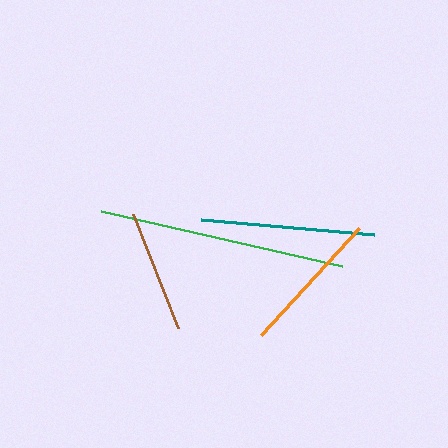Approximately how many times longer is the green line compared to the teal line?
The green line is approximately 1.4 times the length of the teal line.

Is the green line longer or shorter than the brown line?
The green line is longer than the brown line.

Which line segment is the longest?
The green line is the longest at approximately 248 pixels.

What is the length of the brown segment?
The brown segment is approximately 123 pixels long.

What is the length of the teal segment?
The teal segment is approximately 174 pixels long.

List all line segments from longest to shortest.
From longest to shortest: green, teal, orange, brown.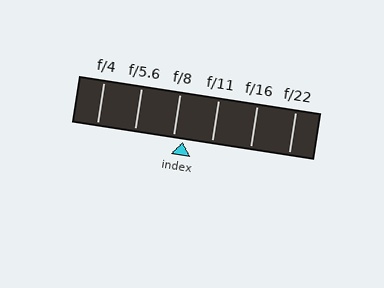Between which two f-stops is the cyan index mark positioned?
The index mark is between f/8 and f/11.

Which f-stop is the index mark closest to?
The index mark is closest to f/8.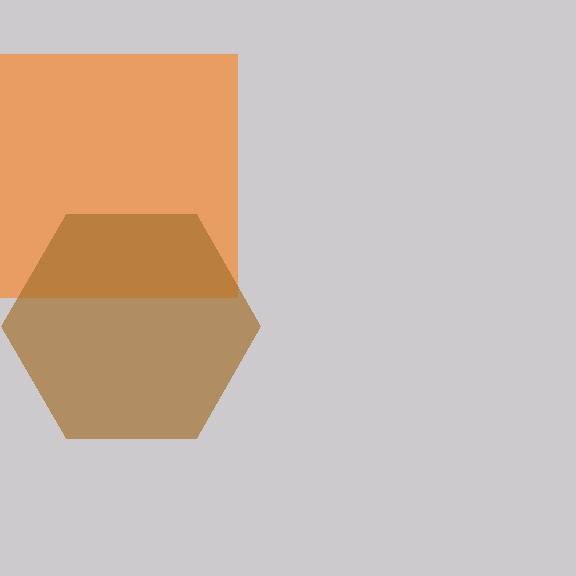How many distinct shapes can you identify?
There are 2 distinct shapes: an orange square, a brown hexagon.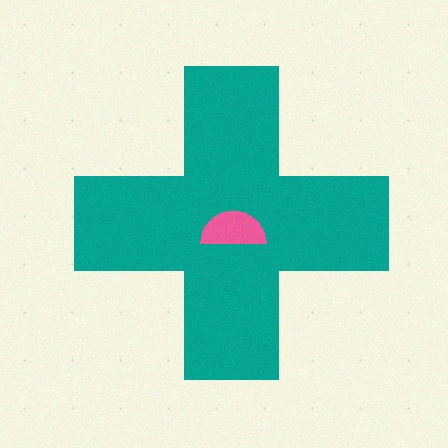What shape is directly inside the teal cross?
The pink semicircle.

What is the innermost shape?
The pink semicircle.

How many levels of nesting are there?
2.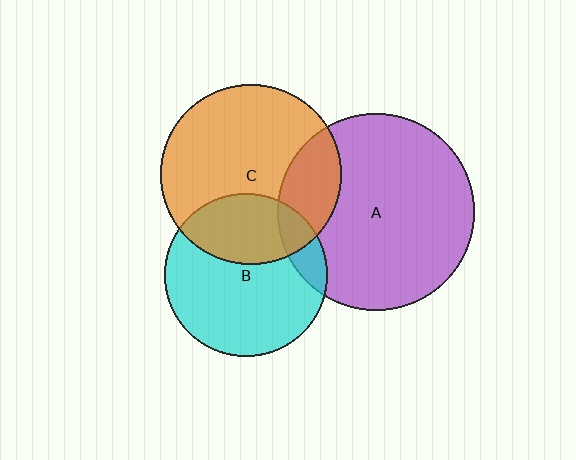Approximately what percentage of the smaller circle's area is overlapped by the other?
Approximately 35%.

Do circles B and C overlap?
Yes.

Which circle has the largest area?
Circle A (purple).